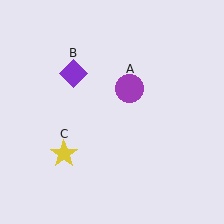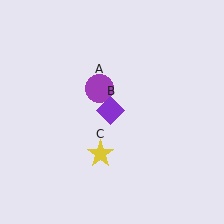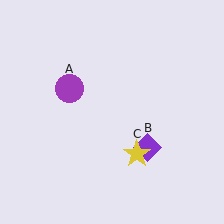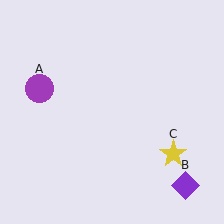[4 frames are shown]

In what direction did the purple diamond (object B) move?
The purple diamond (object B) moved down and to the right.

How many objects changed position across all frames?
3 objects changed position: purple circle (object A), purple diamond (object B), yellow star (object C).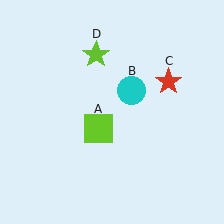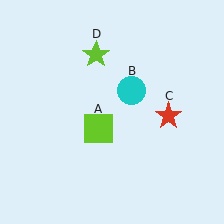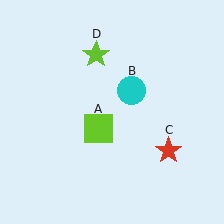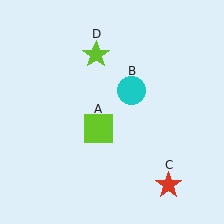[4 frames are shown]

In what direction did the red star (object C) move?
The red star (object C) moved down.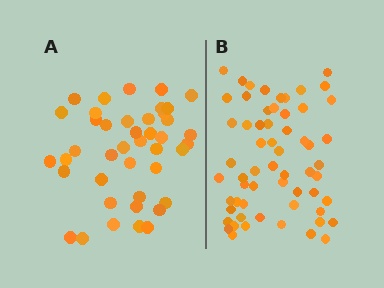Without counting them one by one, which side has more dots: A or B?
Region B (the right region) has more dots.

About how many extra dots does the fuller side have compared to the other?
Region B has approximately 20 more dots than region A.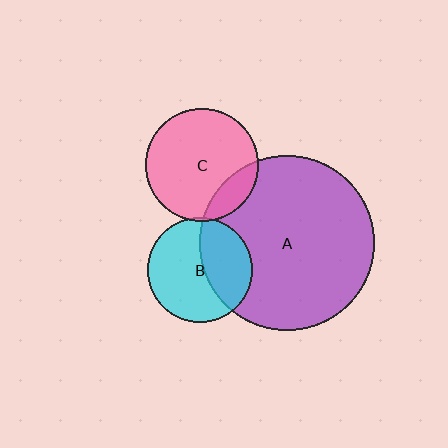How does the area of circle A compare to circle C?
Approximately 2.4 times.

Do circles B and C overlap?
Yes.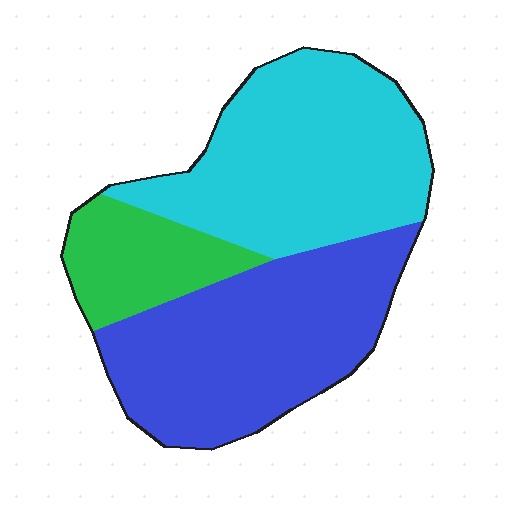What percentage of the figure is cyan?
Cyan covers 42% of the figure.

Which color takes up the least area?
Green, at roughly 15%.